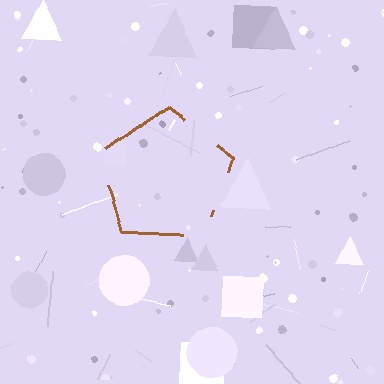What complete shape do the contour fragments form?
The contour fragments form a pentagon.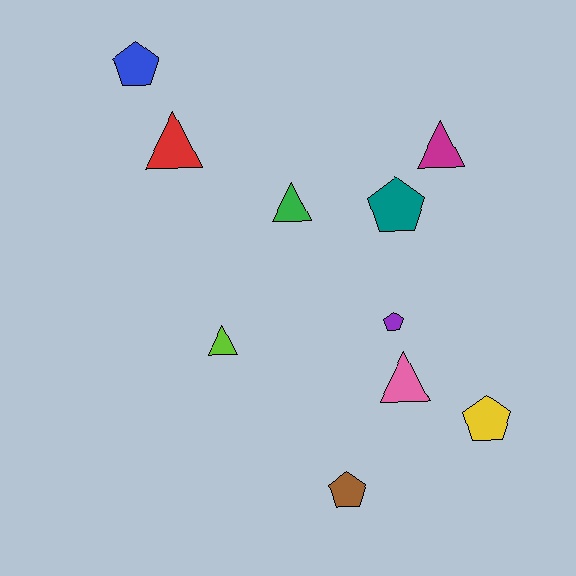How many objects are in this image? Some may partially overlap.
There are 10 objects.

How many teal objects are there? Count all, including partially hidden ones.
There is 1 teal object.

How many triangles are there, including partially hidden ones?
There are 5 triangles.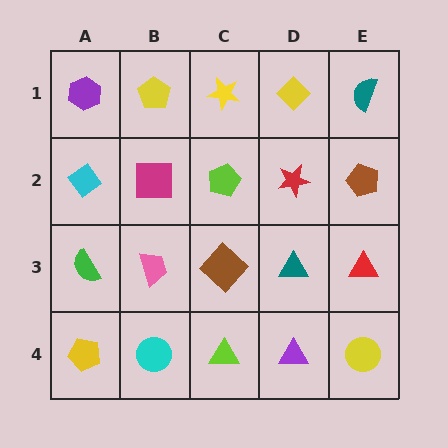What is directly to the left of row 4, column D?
A lime triangle.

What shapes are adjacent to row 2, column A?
A purple hexagon (row 1, column A), a green semicircle (row 3, column A), a magenta square (row 2, column B).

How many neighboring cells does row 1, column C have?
3.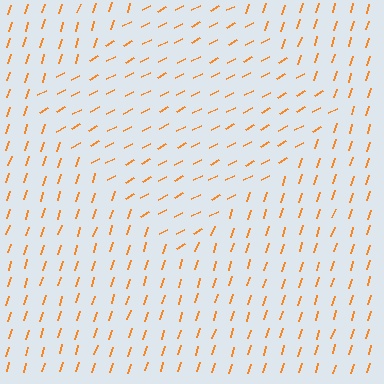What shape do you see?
I see a diamond.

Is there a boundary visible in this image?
Yes, there is a texture boundary formed by a change in line orientation.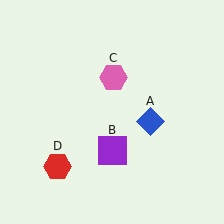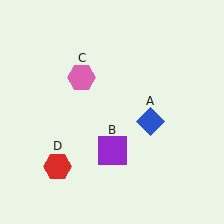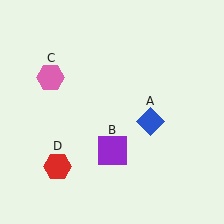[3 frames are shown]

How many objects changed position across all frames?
1 object changed position: pink hexagon (object C).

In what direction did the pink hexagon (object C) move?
The pink hexagon (object C) moved left.